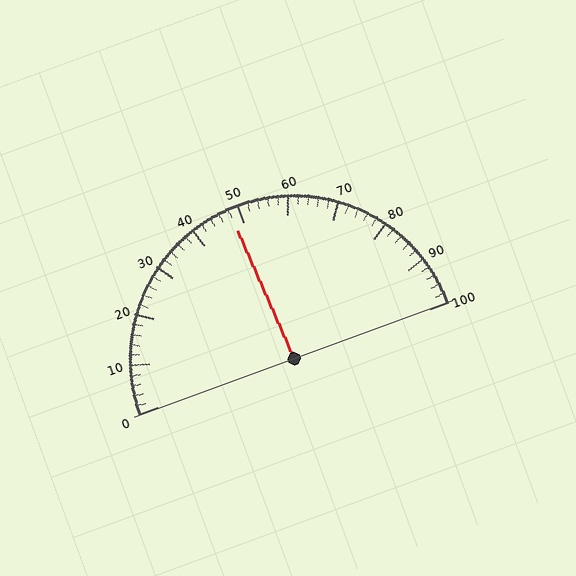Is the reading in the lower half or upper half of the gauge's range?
The reading is in the lower half of the range (0 to 100).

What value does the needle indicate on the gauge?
The needle indicates approximately 48.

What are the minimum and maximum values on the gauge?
The gauge ranges from 0 to 100.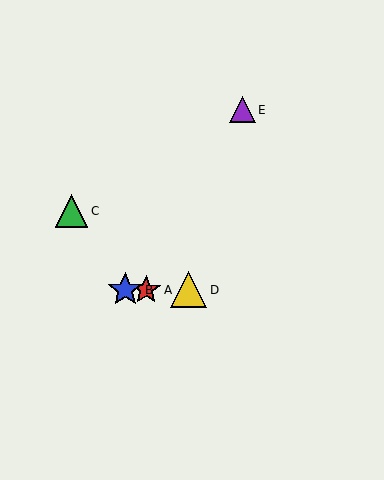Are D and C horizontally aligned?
No, D is at y≈290 and C is at y≈211.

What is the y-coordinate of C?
Object C is at y≈211.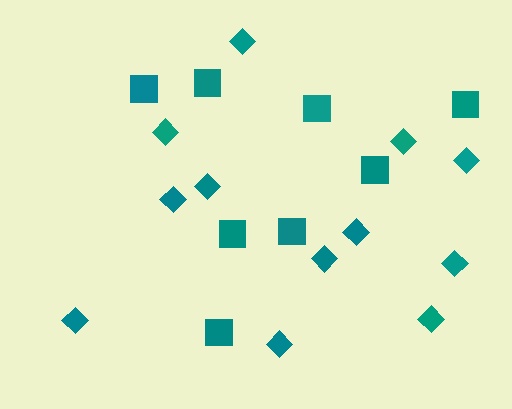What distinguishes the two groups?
There are 2 groups: one group of diamonds (12) and one group of squares (8).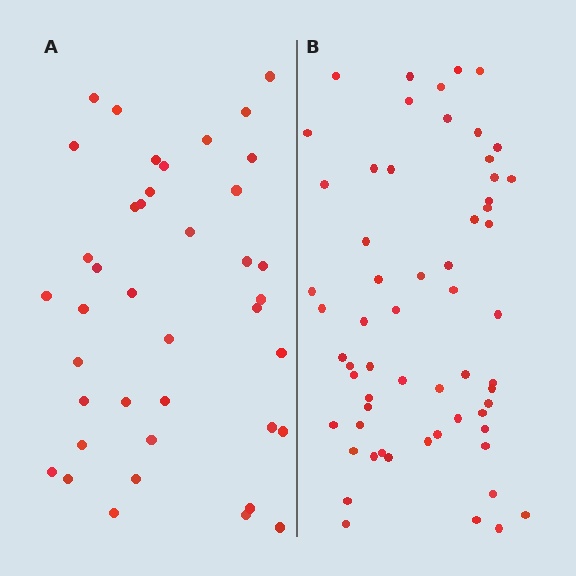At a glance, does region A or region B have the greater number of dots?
Region B (the right region) has more dots.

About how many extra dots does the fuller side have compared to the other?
Region B has approximately 20 more dots than region A.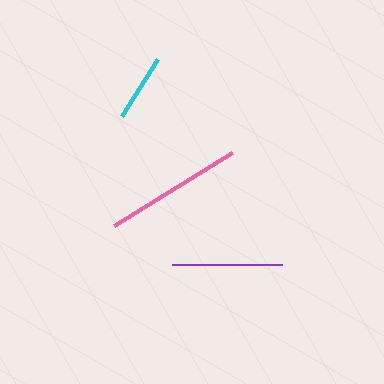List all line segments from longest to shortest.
From longest to shortest: pink, purple, cyan.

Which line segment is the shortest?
The cyan line is the shortest at approximately 67 pixels.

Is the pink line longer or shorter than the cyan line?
The pink line is longer than the cyan line.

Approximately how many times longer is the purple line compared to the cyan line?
The purple line is approximately 1.6 times the length of the cyan line.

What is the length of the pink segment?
The pink segment is approximately 139 pixels long.